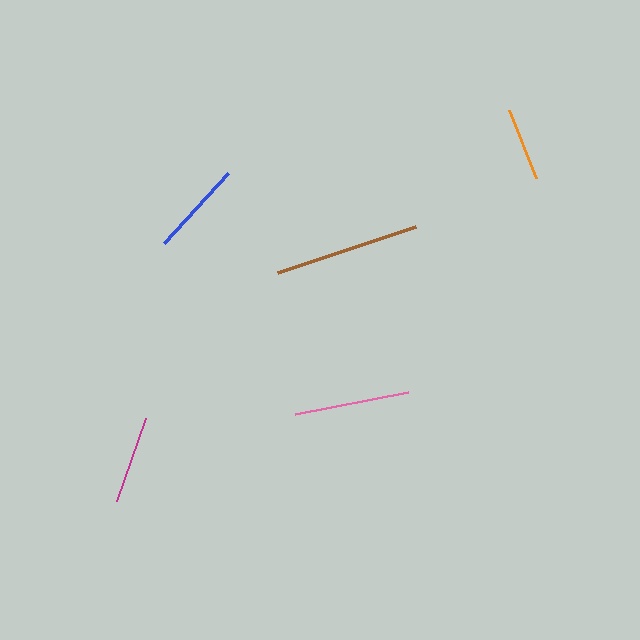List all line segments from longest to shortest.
From longest to shortest: brown, pink, blue, magenta, orange.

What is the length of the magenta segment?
The magenta segment is approximately 88 pixels long.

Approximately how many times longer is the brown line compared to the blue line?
The brown line is approximately 1.5 times the length of the blue line.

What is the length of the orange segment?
The orange segment is approximately 72 pixels long.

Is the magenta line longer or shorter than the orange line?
The magenta line is longer than the orange line.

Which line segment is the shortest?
The orange line is the shortest at approximately 72 pixels.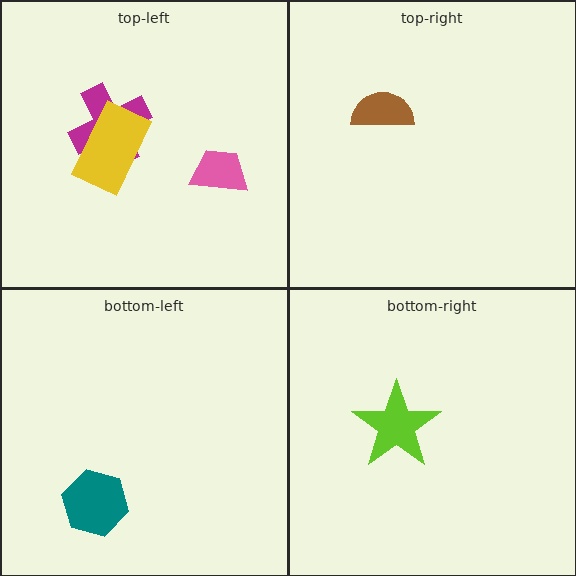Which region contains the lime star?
The bottom-right region.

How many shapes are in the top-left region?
3.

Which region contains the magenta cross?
The top-left region.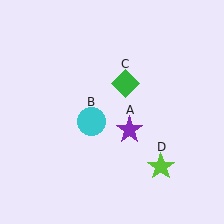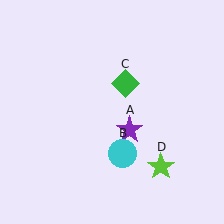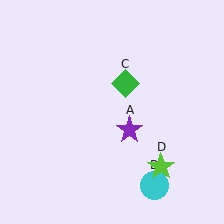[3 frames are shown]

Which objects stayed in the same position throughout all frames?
Purple star (object A) and green diamond (object C) and lime star (object D) remained stationary.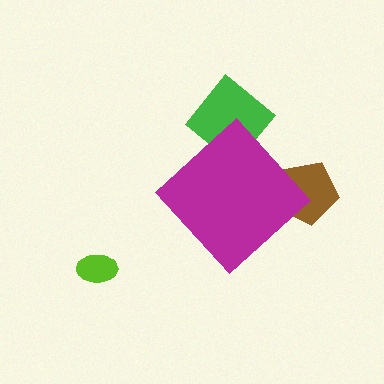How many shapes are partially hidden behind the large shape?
2 shapes are partially hidden.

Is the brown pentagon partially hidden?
Yes, the brown pentagon is partially hidden behind the magenta diamond.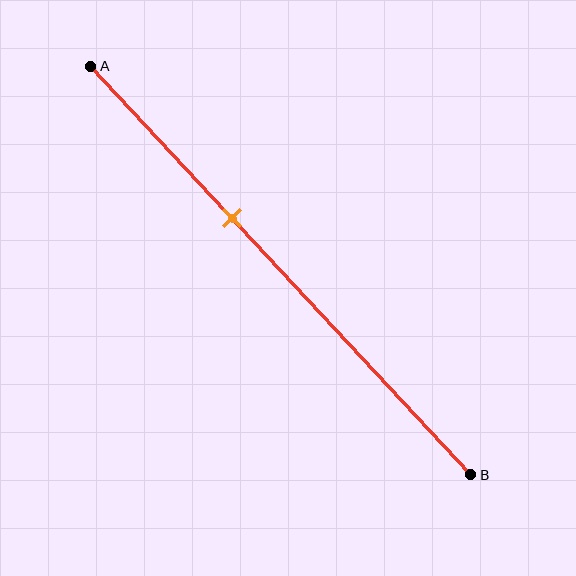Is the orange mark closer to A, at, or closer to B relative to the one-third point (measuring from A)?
The orange mark is closer to point B than the one-third point of segment AB.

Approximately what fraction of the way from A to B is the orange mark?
The orange mark is approximately 35% of the way from A to B.